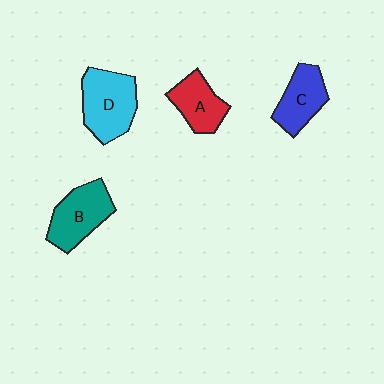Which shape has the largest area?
Shape D (cyan).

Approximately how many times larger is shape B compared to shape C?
Approximately 1.2 times.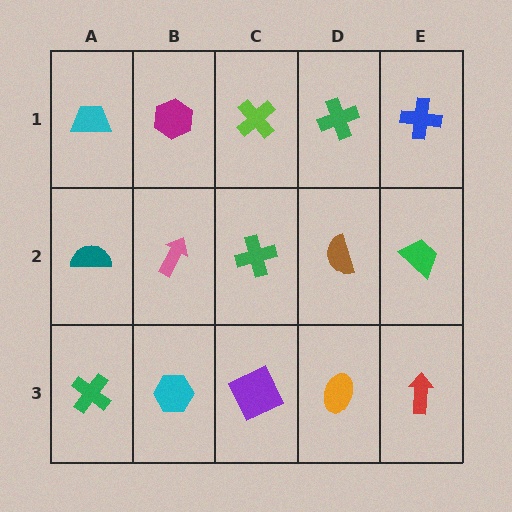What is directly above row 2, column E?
A blue cross.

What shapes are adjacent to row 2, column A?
A cyan trapezoid (row 1, column A), a green cross (row 3, column A), a pink arrow (row 2, column B).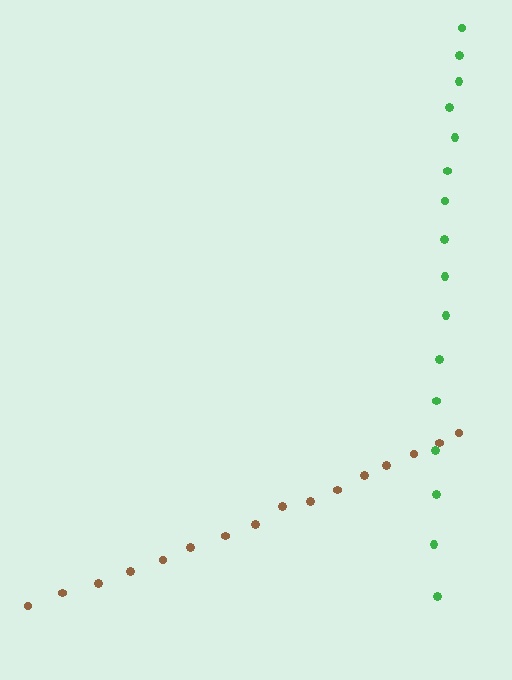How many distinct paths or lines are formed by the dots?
There are 2 distinct paths.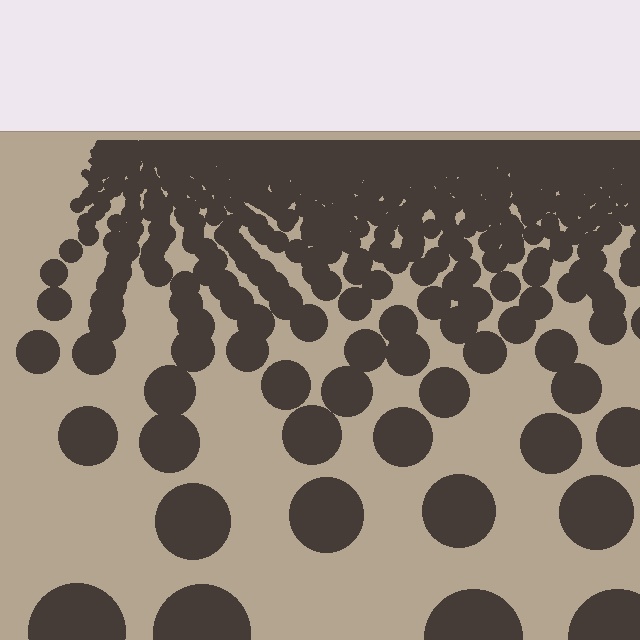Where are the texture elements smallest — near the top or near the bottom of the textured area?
Near the top.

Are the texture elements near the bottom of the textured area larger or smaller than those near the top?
Larger. Near the bottom, elements are closer to the viewer and appear at a bigger on-screen size.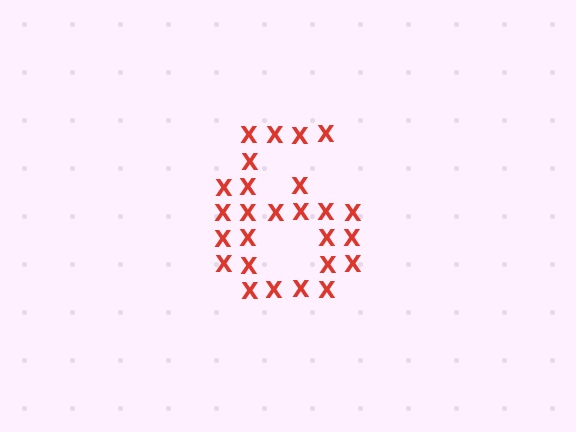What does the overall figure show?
The overall figure shows the digit 6.